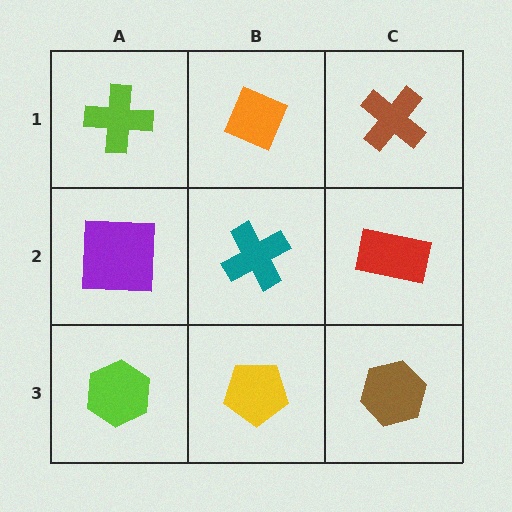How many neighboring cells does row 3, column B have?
3.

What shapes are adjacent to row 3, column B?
A teal cross (row 2, column B), a lime hexagon (row 3, column A), a brown hexagon (row 3, column C).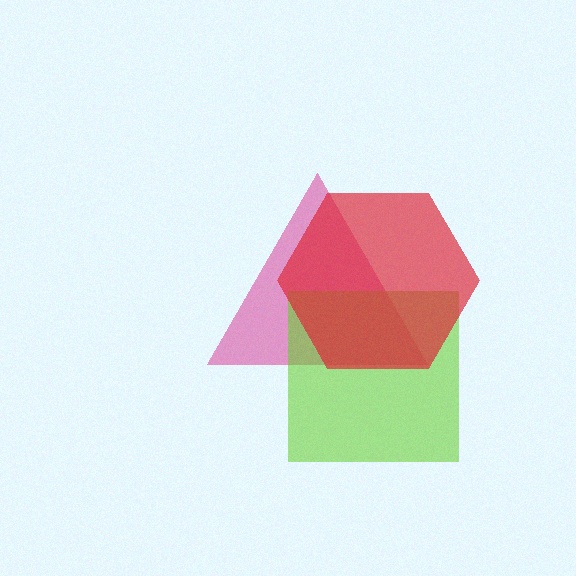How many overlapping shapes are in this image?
There are 3 overlapping shapes in the image.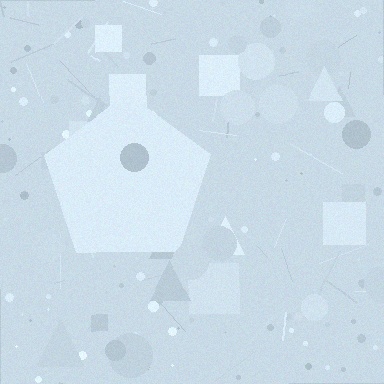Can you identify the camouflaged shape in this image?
The camouflaged shape is a pentagon.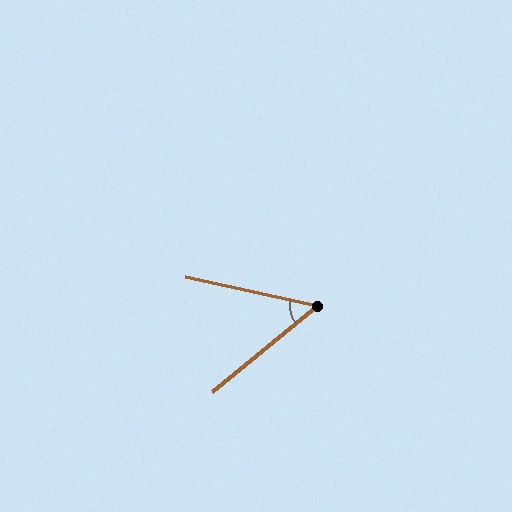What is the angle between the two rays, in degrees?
Approximately 52 degrees.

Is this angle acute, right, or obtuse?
It is acute.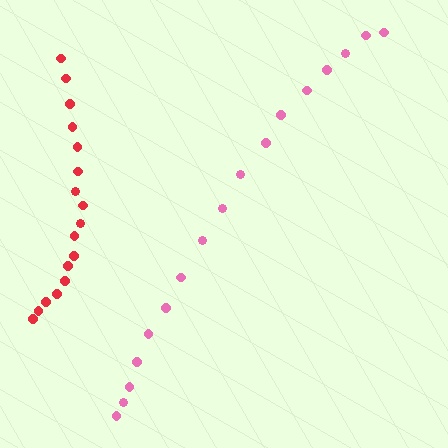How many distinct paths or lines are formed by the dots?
There are 2 distinct paths.